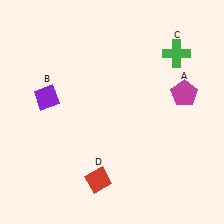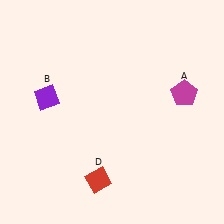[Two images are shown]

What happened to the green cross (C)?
The green cross (C) was removed in Image 2. It was in the top-right area of Image 1.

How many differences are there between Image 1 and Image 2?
There is 1 difference between the two images.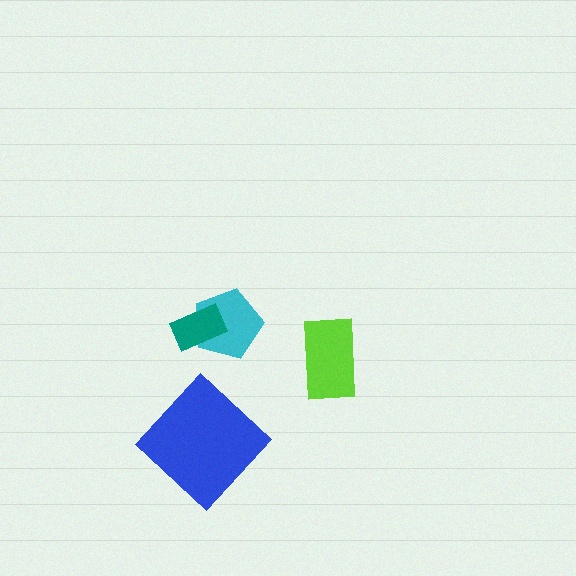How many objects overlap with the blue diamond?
0 objects overlap with the blue diamond.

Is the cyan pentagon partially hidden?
Yes, it is partially covered by another shape.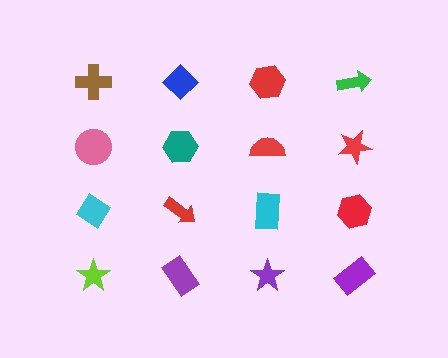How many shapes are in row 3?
4 shapes.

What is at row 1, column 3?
A red hexagon.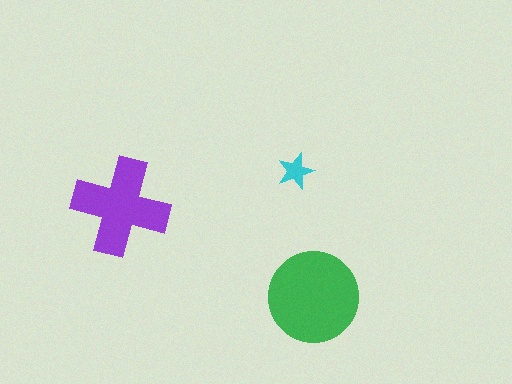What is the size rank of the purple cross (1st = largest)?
2nd.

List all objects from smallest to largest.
The cyan star, the purple cross, the green circle.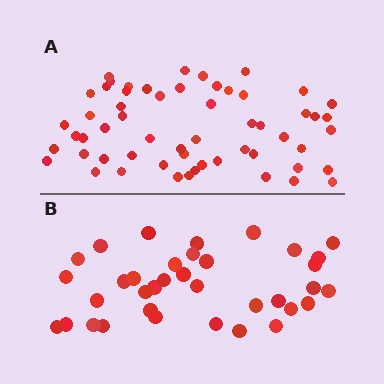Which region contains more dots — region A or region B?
Region A (the top region) has more dots.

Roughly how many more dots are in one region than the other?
Region A has approximately 20 more dots than region B.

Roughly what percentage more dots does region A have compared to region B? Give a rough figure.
About 60% more.